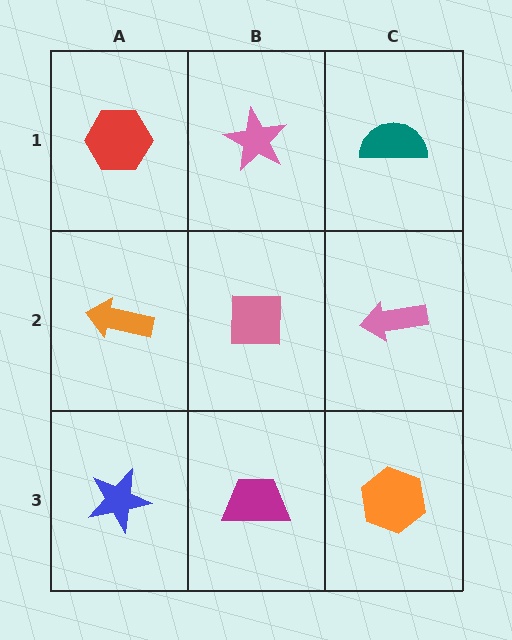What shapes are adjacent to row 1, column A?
An orange arrow (row 2, column A), a pink star (row 1, column B).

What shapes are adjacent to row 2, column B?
A pink star (row 1, column B), a magenta trapezoid (row 3, column B), an orange arrow (row 2, column A), a pink arrow (row 2, column C).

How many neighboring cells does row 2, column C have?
3.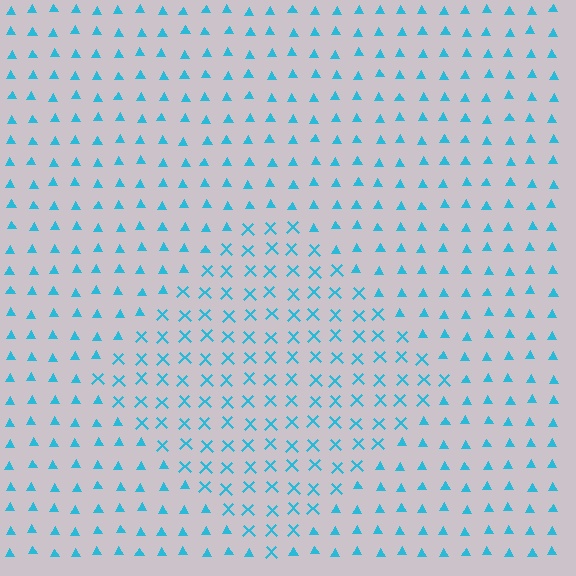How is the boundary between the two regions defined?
The boundary is defined by a change in element shape: X marks inside vs. triangles outside. All elements share the same color and spacing.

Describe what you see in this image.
The image is filled with small cyan elements arranged in a uniform grid. A diamond-shaped region contains X marks, while the surrounding area contains triangles. The boundary is defined purely by the change in element shape.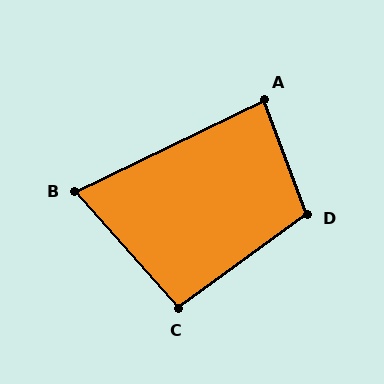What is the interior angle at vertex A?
Approximately 85 degrees (acute).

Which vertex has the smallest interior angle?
B, at approximately 74 degrees.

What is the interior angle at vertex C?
Approximately 95 degrees (obtuse).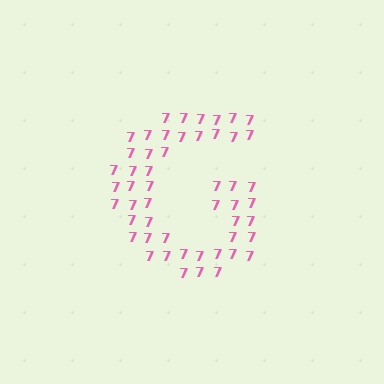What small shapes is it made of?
It is made of small digit 7's.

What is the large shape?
The large shape is the letter G.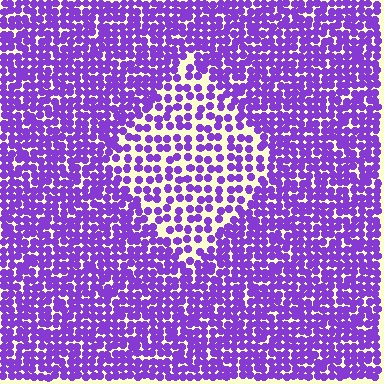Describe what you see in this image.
The image contains small purple elements arranged at two different densities. A diamond-shaped region is visible where the elements are less densely packed than the surrounding area.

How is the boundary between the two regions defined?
The boundary is defined by a change in element density (approximately 1.9x ratio). All elements are the same color, size, and shape.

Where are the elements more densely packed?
The elements are more densely packed outside the diamond boundary.